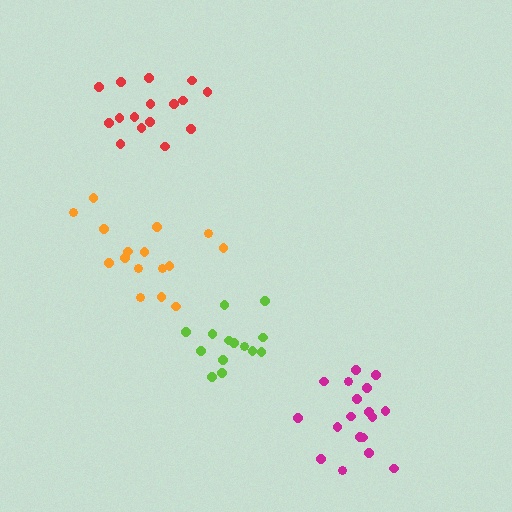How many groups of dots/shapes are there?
There are 4 groups.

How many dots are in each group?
Group 1: 16 dots, Group 2: 16 dots, Group 3: 18 dots, Group 4: 14 dots (64 total).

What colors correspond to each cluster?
The clusters are colored: orange, red, magenta, lime.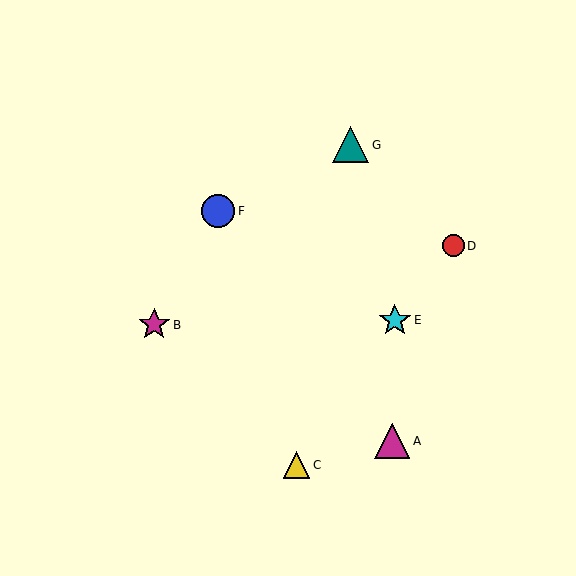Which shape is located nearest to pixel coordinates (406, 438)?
The magenta triangle (labeled A) at (392, 441) is nearest to that location.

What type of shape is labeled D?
Shape D is a red circle.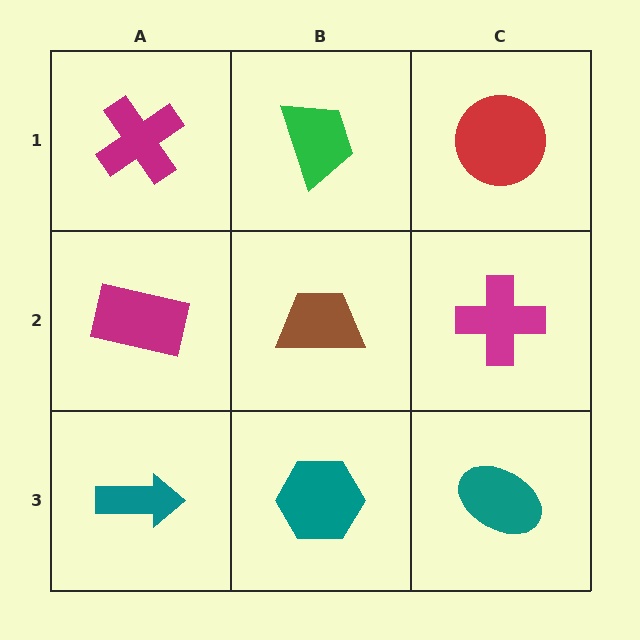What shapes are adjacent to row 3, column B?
A brown trapezoid (row 2, column B), a teal arrow (row 3, column A), a teal ellipse (row 3, column C).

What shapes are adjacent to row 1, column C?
A magenta cross (row 2, column C), a green trapezoid (row 1, column B).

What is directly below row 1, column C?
A magenta cross.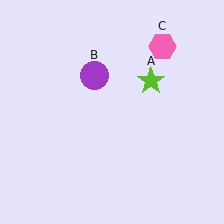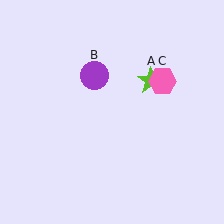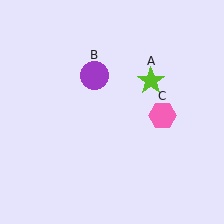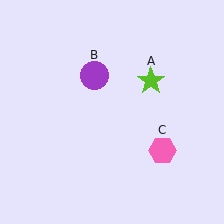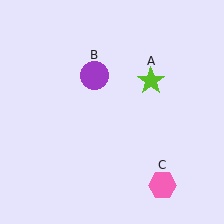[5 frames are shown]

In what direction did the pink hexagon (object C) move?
The pink hexagon (object C) moved down.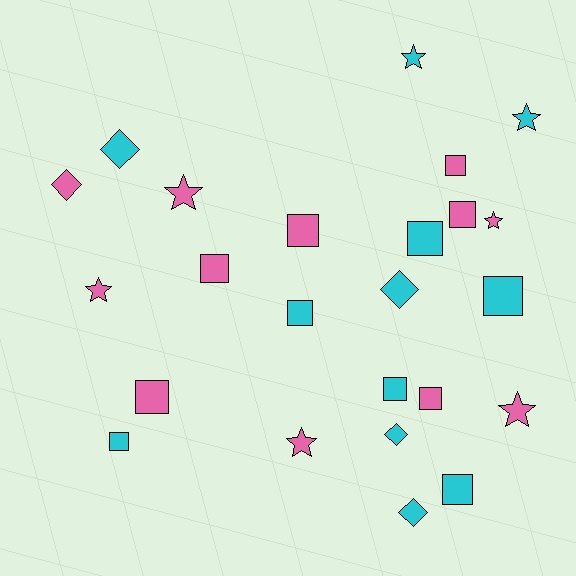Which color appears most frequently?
Pink, with 12 objects.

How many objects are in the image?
There are 24 objects.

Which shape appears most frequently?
Square, with 12 objects.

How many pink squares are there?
There are 6 pink squares.